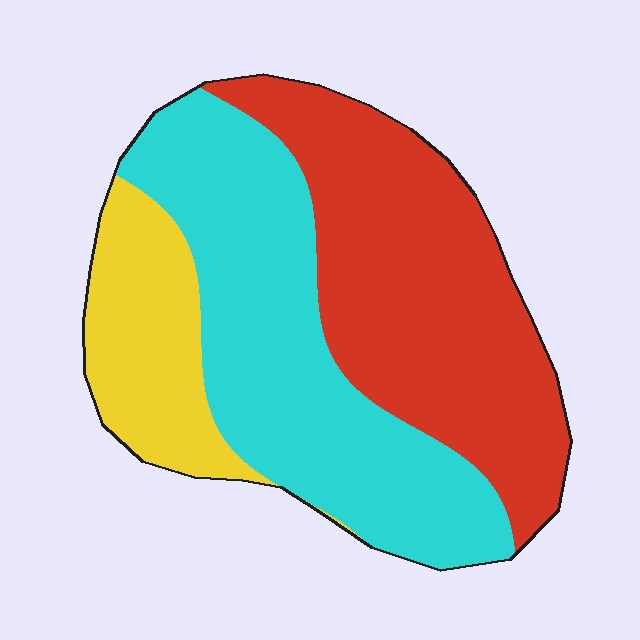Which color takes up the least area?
Yellow, at roughly 15%.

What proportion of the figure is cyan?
Cyan takes up about two fifths (2/5) of the figure.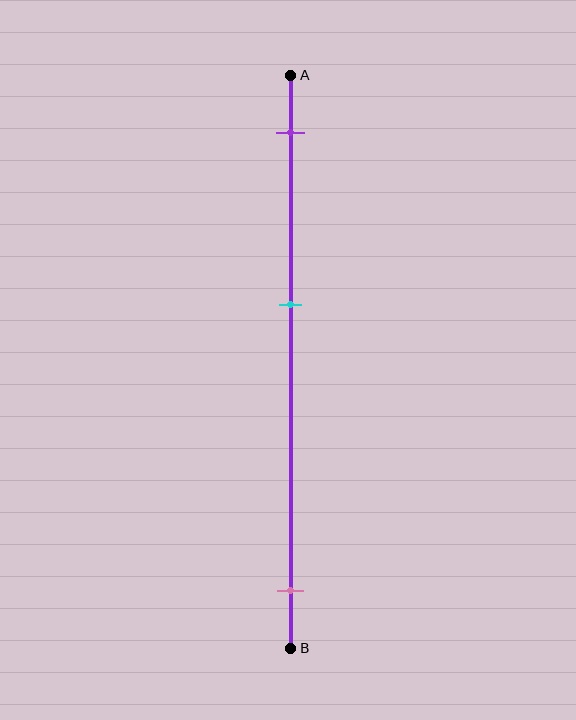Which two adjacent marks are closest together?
The purple and cyan marks are the closest adjacent pair.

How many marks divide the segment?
There are 3 marks dividing the segment.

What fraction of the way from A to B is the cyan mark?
The cyan mark is approximately 40% (0.4) of the way from A to B.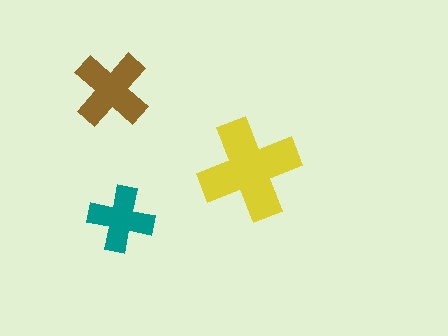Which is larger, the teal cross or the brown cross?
The brown one.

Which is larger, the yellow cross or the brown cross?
The yellow one.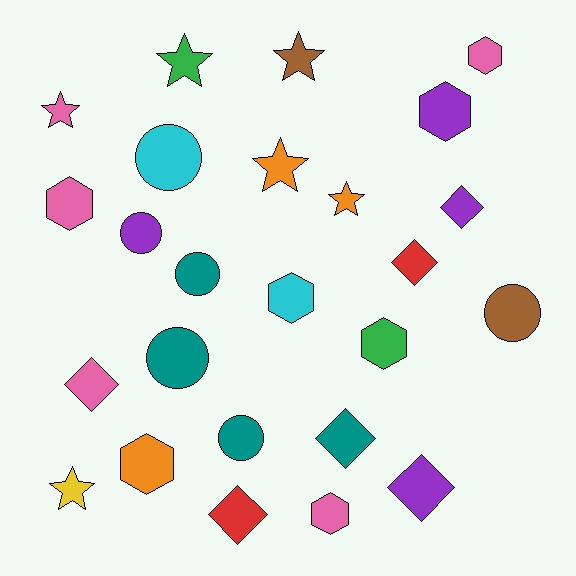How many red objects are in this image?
There are 2 red objects.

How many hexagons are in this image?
There are 7 hexagons.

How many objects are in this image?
There are 25 objects.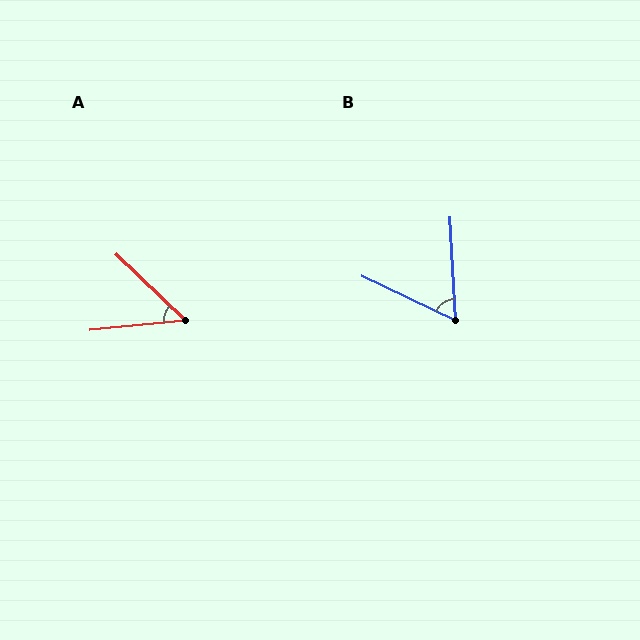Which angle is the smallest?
A, at approximately 49 degrees.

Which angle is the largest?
B, at approximately 62 degrees.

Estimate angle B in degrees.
Approximately 62 degrees.